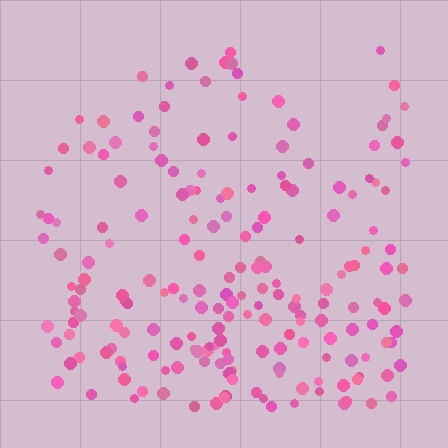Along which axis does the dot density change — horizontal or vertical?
Vertical.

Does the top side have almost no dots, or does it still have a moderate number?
Still a moderate number, just noticeably fewer than the bottom.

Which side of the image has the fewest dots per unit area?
The top.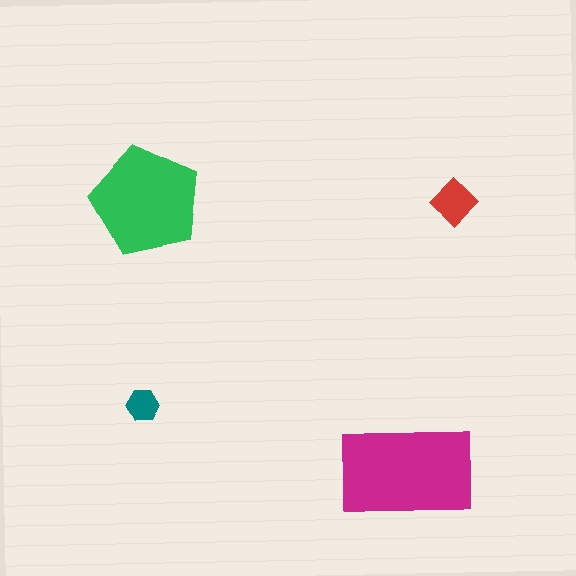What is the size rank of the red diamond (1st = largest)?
3rd.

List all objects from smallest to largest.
The teal hexagon, the red diamond, the green pentagon, the magenta rectangle.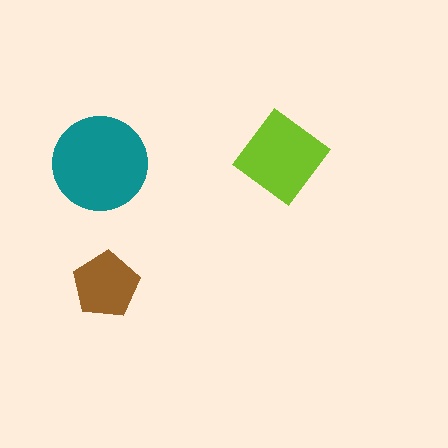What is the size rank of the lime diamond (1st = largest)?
2nd.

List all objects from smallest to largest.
The brown pentagon, the lime diamond, the teal circle.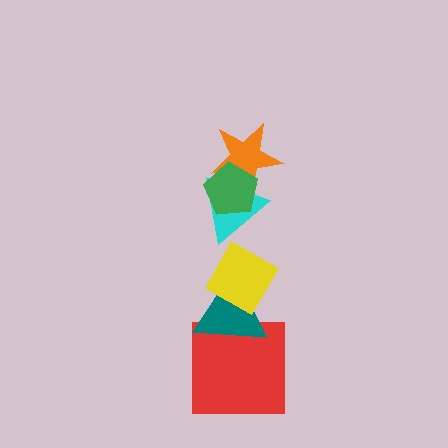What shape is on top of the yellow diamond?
The cyan triangle is on top of the yellow diamond.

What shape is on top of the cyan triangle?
The orange star is on top of the cyan triangle.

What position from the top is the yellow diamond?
The yellow diamond is 4th from the top.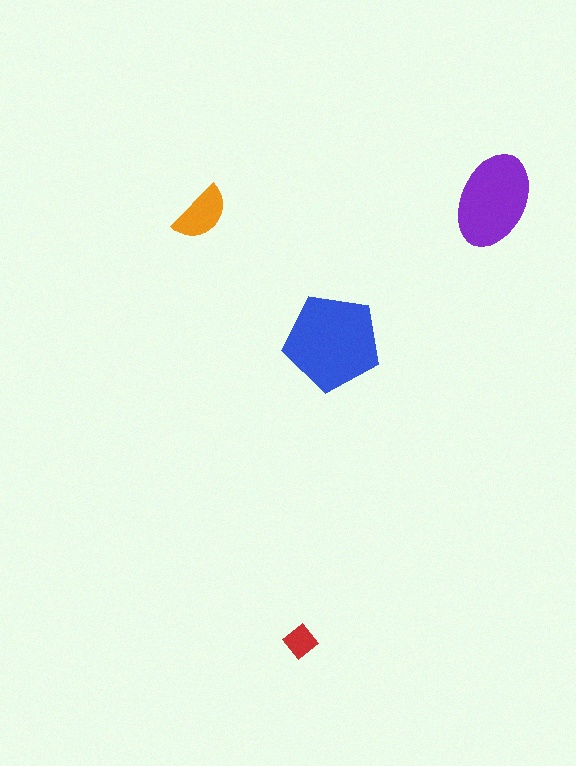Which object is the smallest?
The red diamond.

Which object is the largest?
The blue pentagon.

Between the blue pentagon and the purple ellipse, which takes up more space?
The blue pentagon.